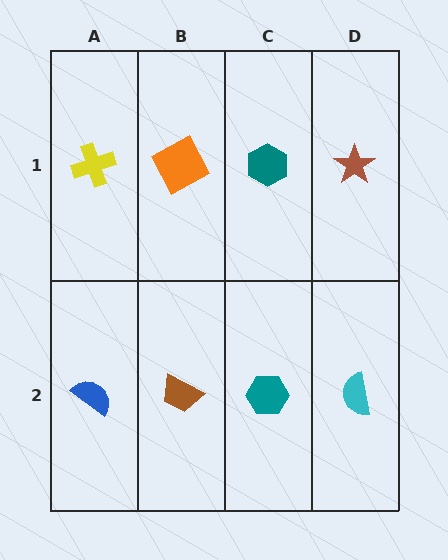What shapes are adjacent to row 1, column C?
A teal hexagon (row 2, column C), an orange square (row 1, column B), a brown star (row 1, column D).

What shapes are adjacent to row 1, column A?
A blue semicircle (row 2, column A), an orange square (row 1, column B).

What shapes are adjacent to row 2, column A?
A yellow cross (row 1, column A), a brown trapezoid (row 2, column B).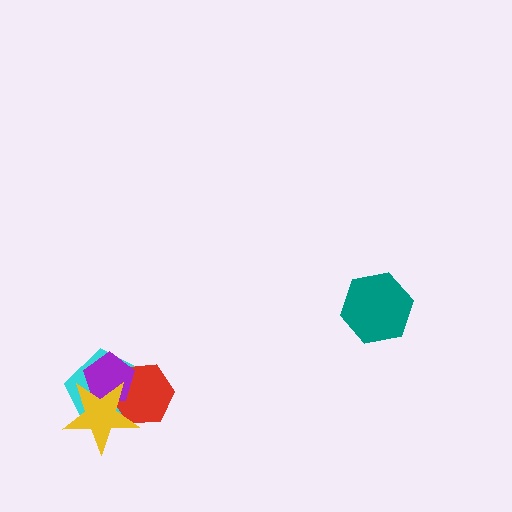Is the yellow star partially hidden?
No, no other shape covers it.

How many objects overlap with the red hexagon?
3 objects overlap with the red hexagon.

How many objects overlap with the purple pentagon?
3 objects overlap with the purple pentagon.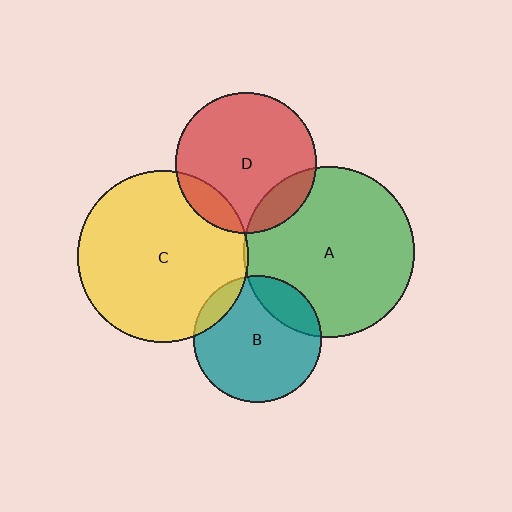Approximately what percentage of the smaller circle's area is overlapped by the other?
Approximately 10%.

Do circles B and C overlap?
Yes.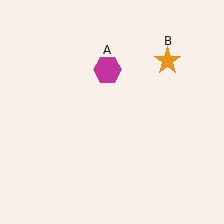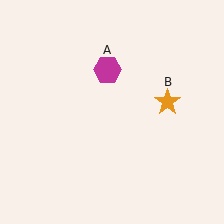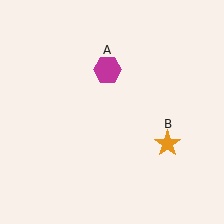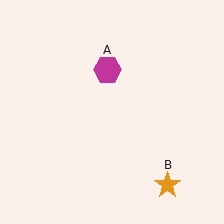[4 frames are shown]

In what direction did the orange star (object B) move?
The orange star (object B) moved down.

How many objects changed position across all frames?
1 object changed position: orange star (object B).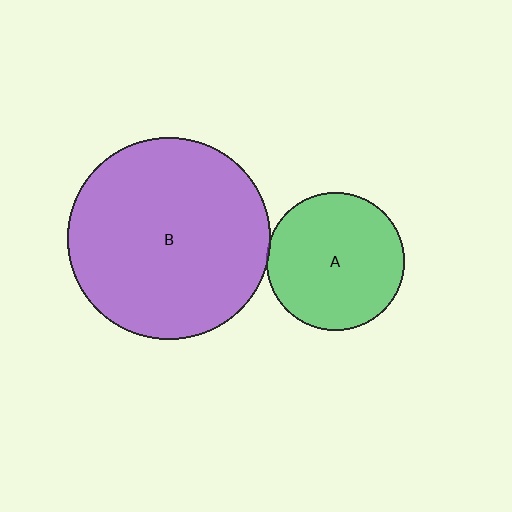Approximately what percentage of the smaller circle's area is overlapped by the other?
Approximately 5%.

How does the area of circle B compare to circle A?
Approximately 2.2 times.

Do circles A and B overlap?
Yes.